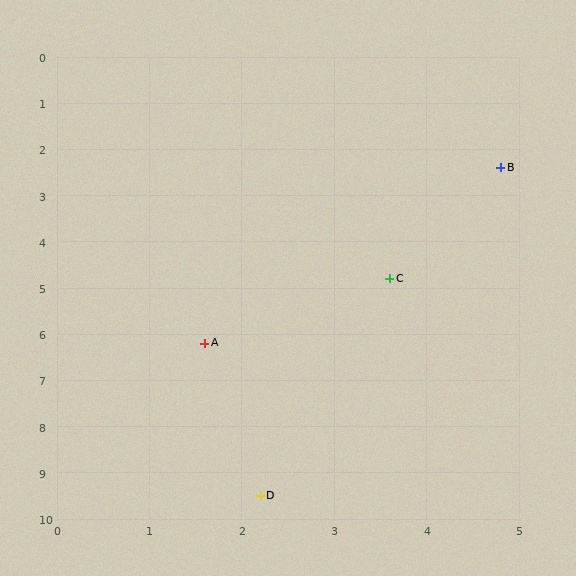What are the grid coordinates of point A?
Point A is at approximately (1.6, 6.2).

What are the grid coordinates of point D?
Point D is at approximately (2.2, 9.5).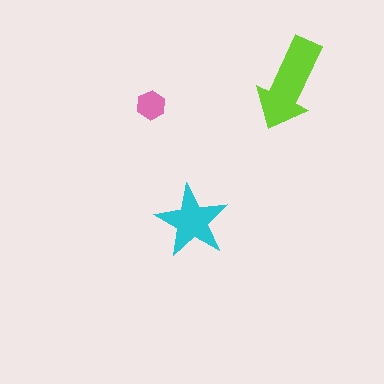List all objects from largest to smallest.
The lime arrow, the cyan star, the pink hexagon.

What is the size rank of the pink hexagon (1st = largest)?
3rd.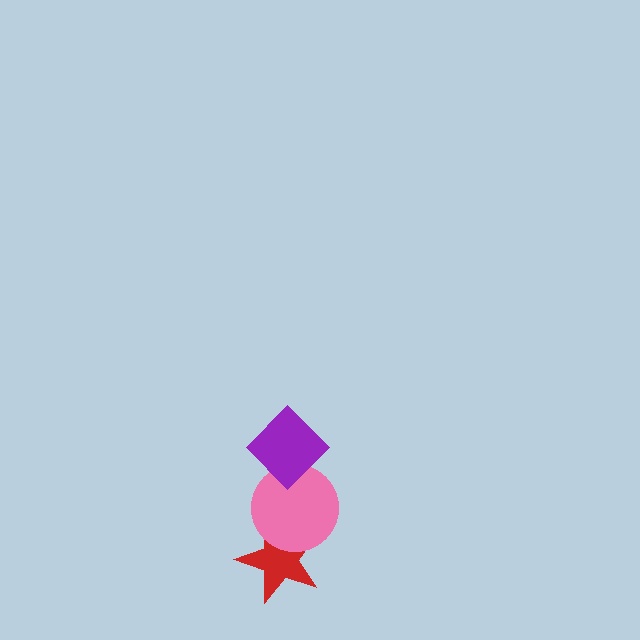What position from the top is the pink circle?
The pink circle is 2nd from the top.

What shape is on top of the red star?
The pink circle is on top of the red star.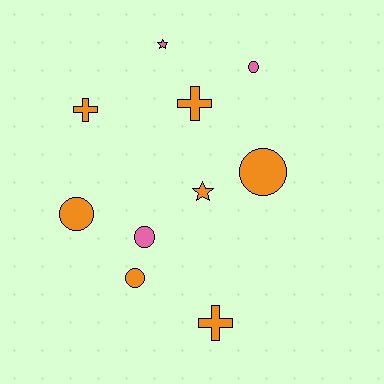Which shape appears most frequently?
Circle, with 5 objects.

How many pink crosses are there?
There are no pink crosses.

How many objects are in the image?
There are 10 objects.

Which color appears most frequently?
Orange, with 7 objects.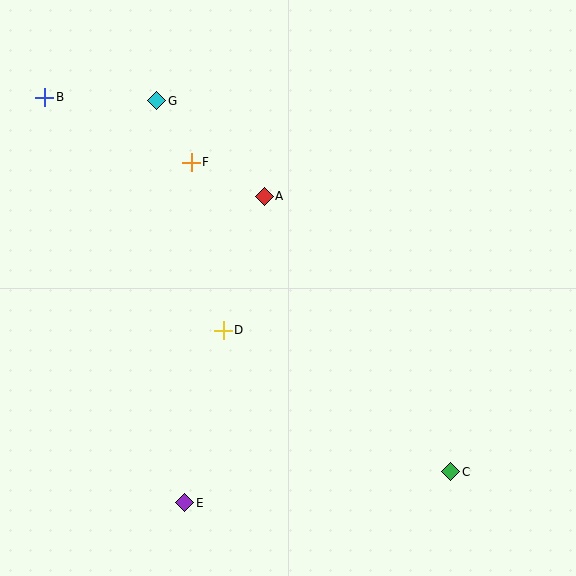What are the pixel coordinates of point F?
Point F is at (191, 162).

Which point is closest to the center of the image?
Point D at (223, 330) is closest to the center.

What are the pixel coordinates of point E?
Point E is at (185, 503).